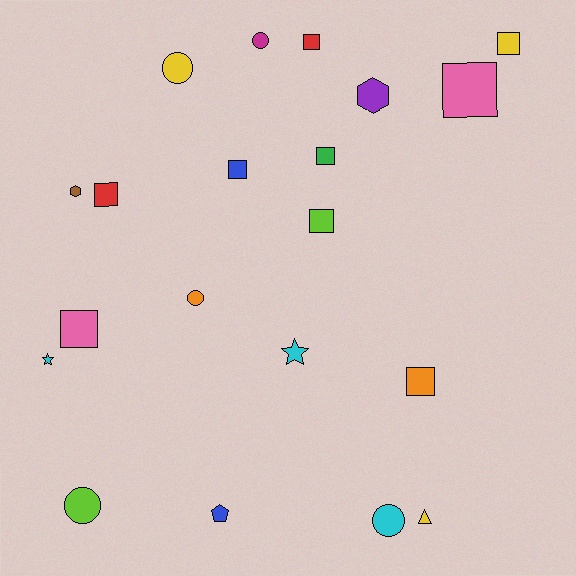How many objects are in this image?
There are 20 objects.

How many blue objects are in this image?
There are 2 blue objects.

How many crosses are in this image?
There are no crosses.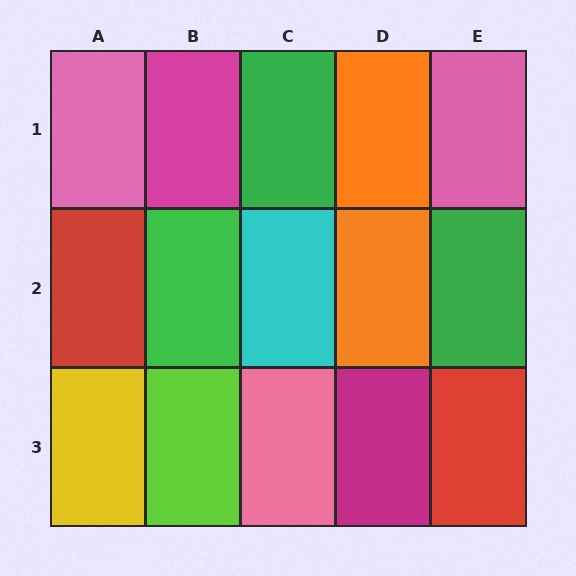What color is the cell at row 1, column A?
Pink.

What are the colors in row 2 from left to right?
Red, green, cyan, orange, green.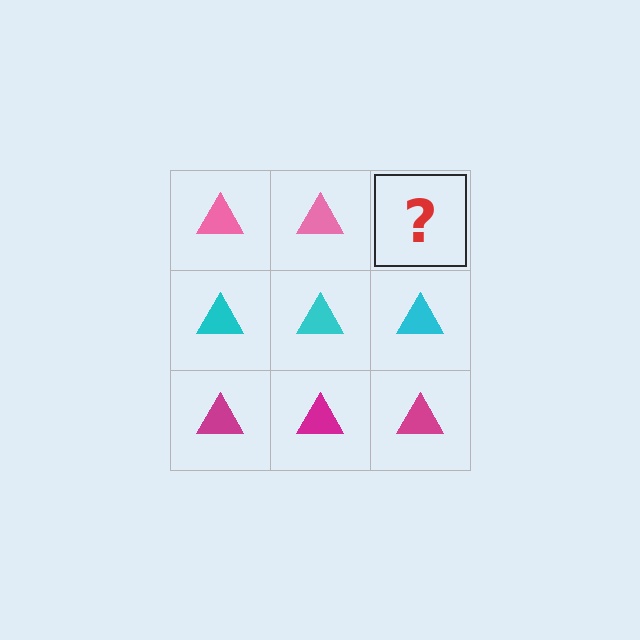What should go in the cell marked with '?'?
The missing cell should contain a pink triangle.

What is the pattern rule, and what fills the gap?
The rule is that each row has a consistent color. The gap should be filled with a pink triangle.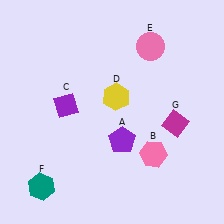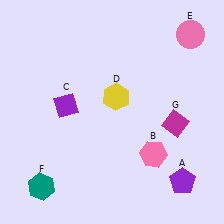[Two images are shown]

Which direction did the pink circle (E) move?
The pink circle (E) moved right.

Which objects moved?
The objects that moved are: the purple pentagon (A), the pink circle (E).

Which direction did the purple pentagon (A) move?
The purple pentagon (A) moved right.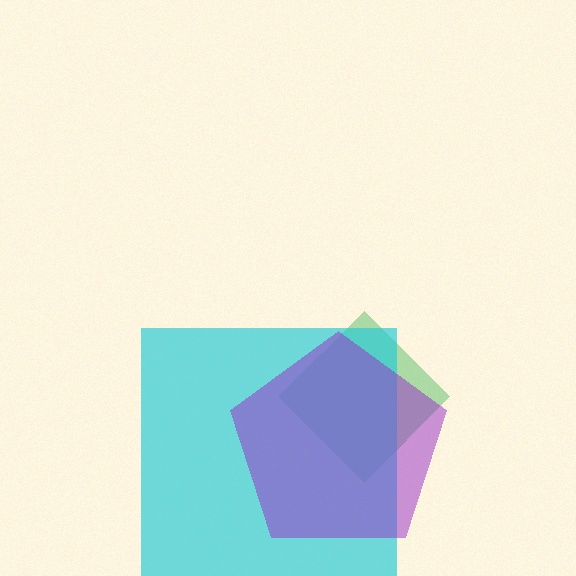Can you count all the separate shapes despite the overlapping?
Yes, there are 3 separate shapes.